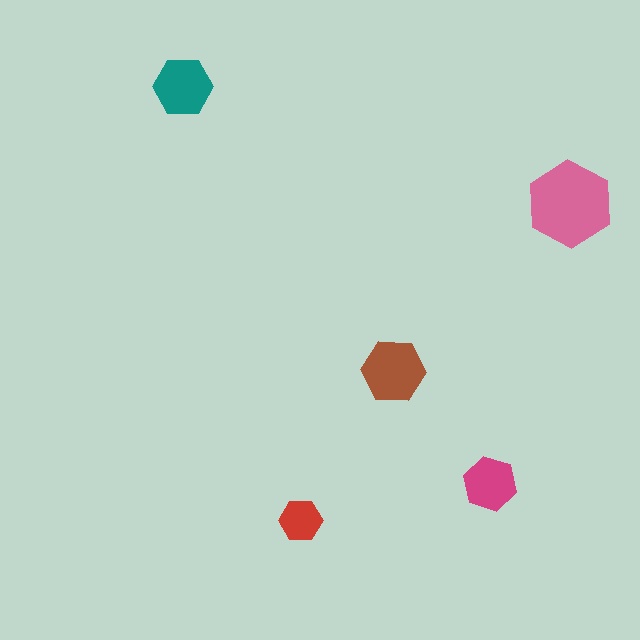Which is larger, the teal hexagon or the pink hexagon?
The pink one.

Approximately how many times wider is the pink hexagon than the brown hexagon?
About 1.5 times wider.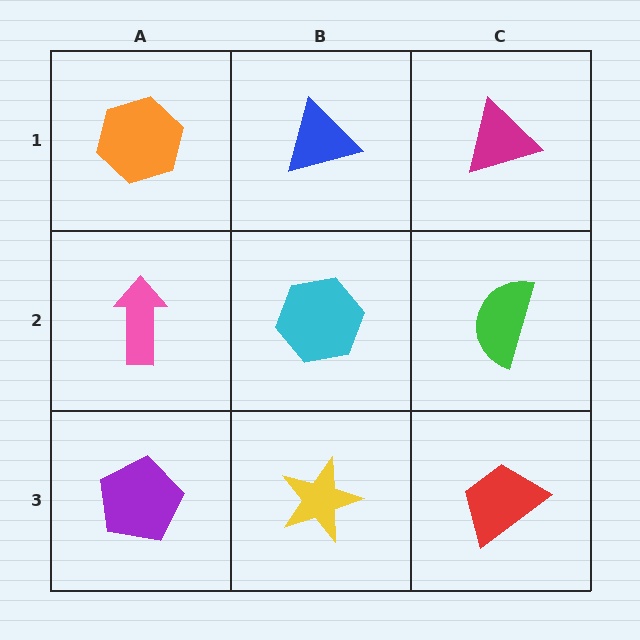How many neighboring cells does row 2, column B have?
4.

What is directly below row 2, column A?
A purple pentagon.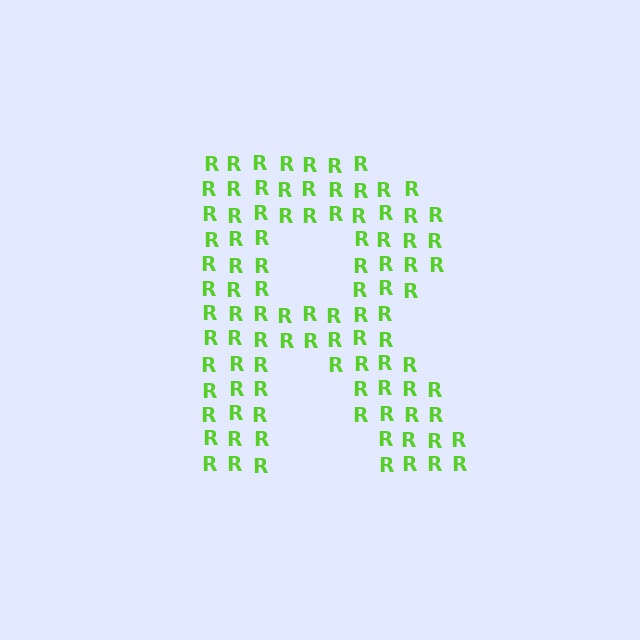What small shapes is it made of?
It is made of small letter R's.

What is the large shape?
The large shape is the letter R.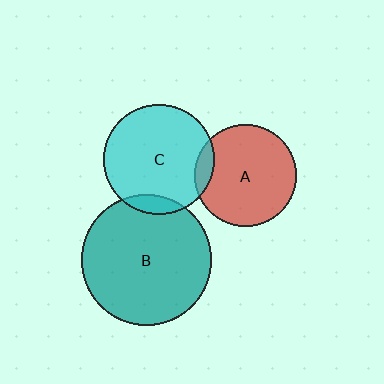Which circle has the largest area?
Circle B (teal).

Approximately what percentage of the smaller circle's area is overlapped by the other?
Approximately 10%.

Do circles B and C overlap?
Yes.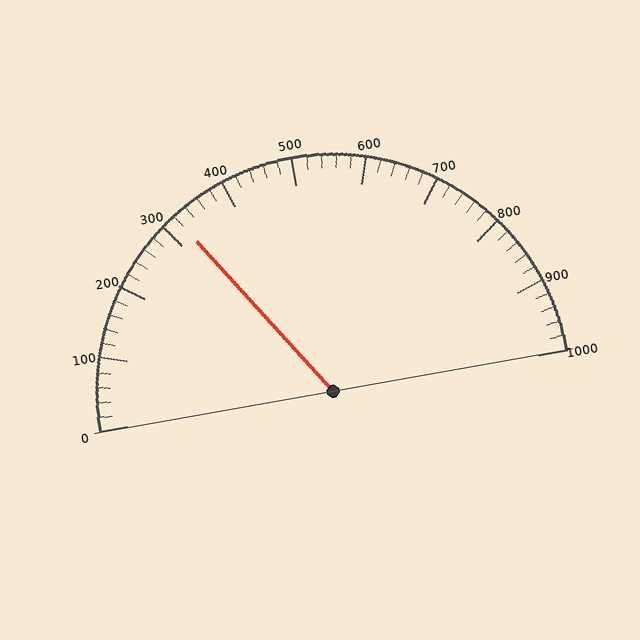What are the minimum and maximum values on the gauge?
The gauge ranges from 0 to 1000.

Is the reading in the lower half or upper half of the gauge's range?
The reading is in the lower half of the range (0 to 1000).